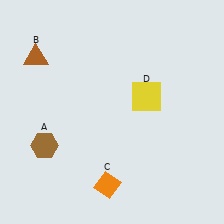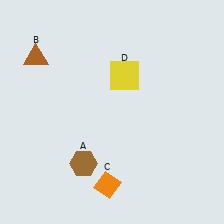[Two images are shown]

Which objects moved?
The objects that moved are: the brown hexagon (A), the yellow square (D).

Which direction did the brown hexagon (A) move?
The brown hexagon (A) moved right.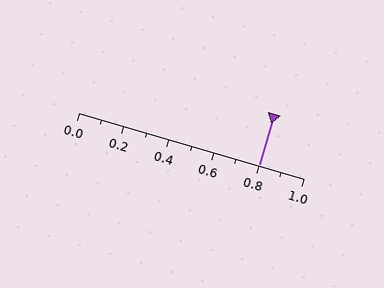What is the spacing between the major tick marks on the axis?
The major ticks are spaced 0.2 apart.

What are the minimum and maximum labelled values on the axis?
The axis runs from 0.0 to 1.0.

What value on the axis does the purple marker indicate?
The marker indicates approximately 0.8.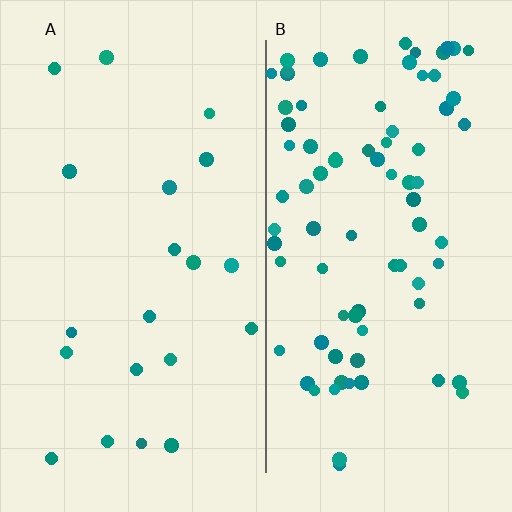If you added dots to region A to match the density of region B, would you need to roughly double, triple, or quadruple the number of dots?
Approximately quadruple.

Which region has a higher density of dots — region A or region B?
B (the right).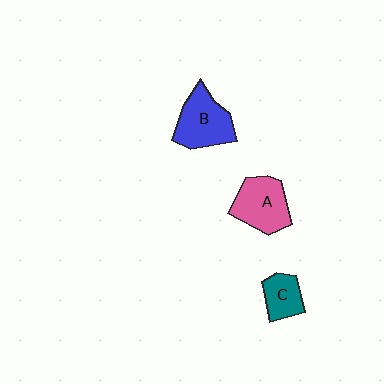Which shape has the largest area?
Shape B (blue).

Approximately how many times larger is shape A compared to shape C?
Approximately 1.7 times.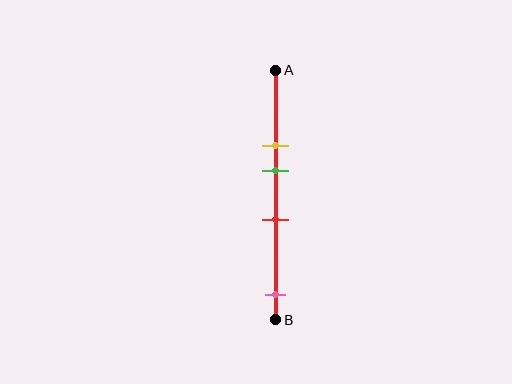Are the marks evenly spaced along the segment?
No, the marks are not evenly spaced.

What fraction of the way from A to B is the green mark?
The green mark is approximately 40% (0.4) of the way from A to B.